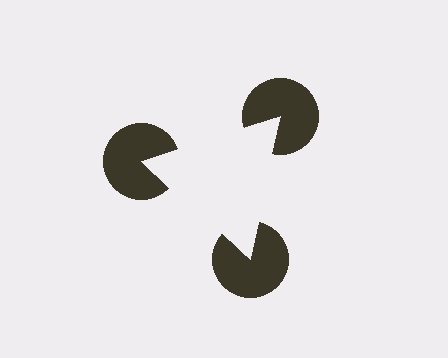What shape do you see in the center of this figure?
An illusory triangle — its edges are inferred from the aligned wedge cuts in the pac-man discs, not physically drawn.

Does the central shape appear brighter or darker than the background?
It typically appears slightly brighter than the background, even though no actual brightness change is drawn.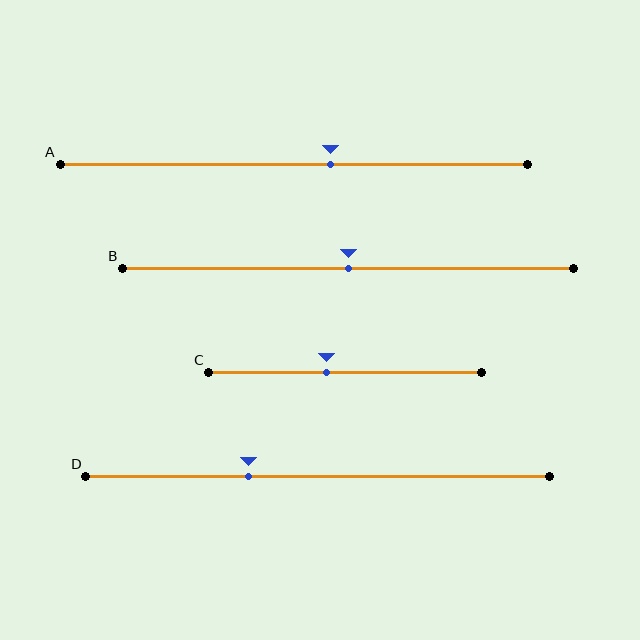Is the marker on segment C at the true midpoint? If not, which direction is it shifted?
No, the marker on segment C is shifted to the left by about 7% of the segment length.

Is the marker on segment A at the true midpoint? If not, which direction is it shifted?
No, the marker on segment A is shifted to the right by about 8% of the segment length.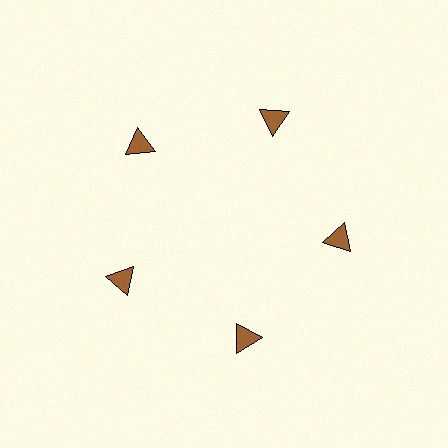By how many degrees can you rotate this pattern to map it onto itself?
The pattern maps onto itself every 72 degrees of rotation.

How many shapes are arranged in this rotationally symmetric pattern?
There are 5 shapes, arranged in 5 groups of 1.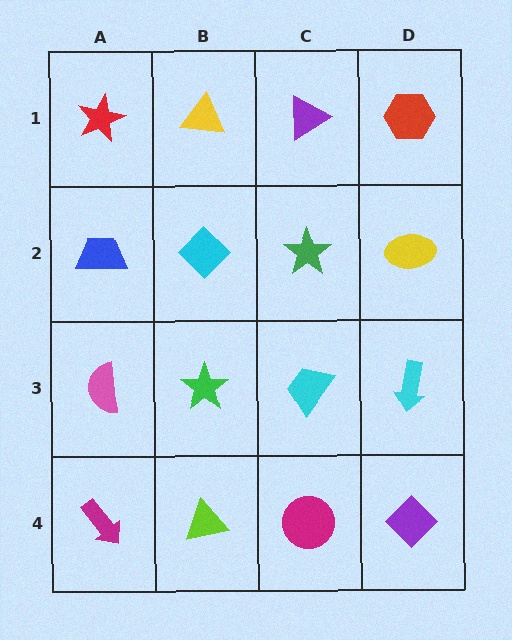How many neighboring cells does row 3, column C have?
4.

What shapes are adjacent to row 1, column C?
A green star (row 2, column C), a yellow triangle (row 1, column B), a red hexagon (row 1, column D).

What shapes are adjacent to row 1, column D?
A yellow ellipse (row 2, column D), a purple triangle (row 1, column C).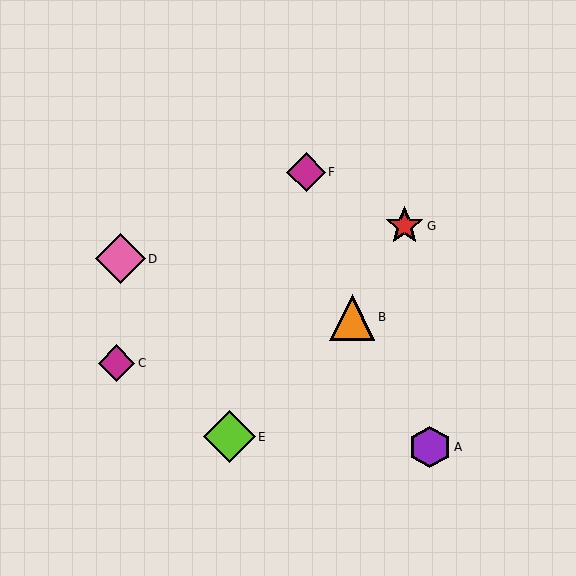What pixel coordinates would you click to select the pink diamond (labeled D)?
Click at (120, 259) to select the pink diamond D.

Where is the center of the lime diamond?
The center of the lime diamond is at (230, 437).